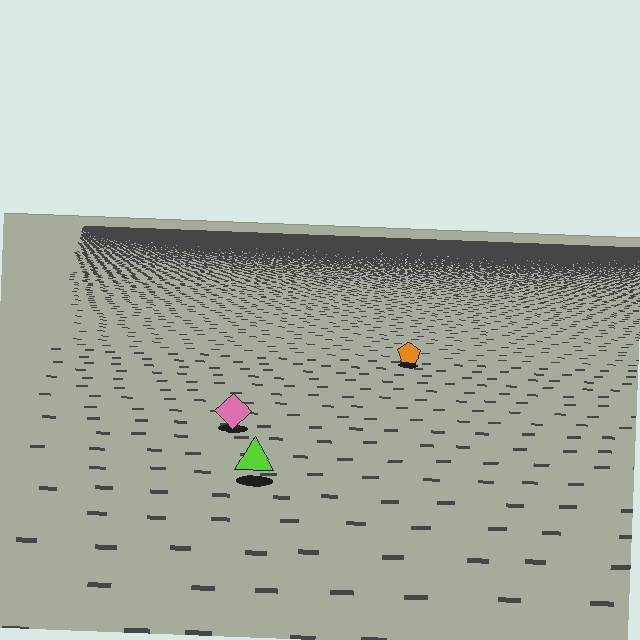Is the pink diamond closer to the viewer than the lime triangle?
No. The lime triangle is closer — you can tell from the texture gradient: the ground texture is coarser near it.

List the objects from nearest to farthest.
From nearest to farthest: the lime triangle, the pink diamond, the orange pentagon.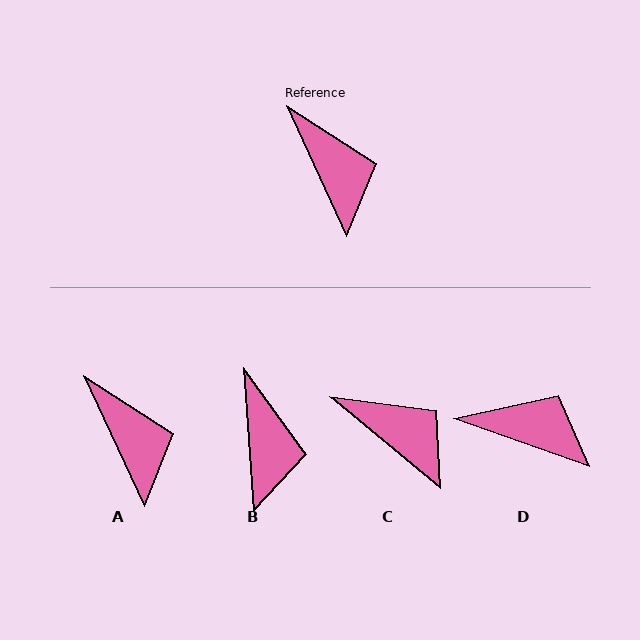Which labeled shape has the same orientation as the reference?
A.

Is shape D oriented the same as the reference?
No, it is off by about 46 degrees.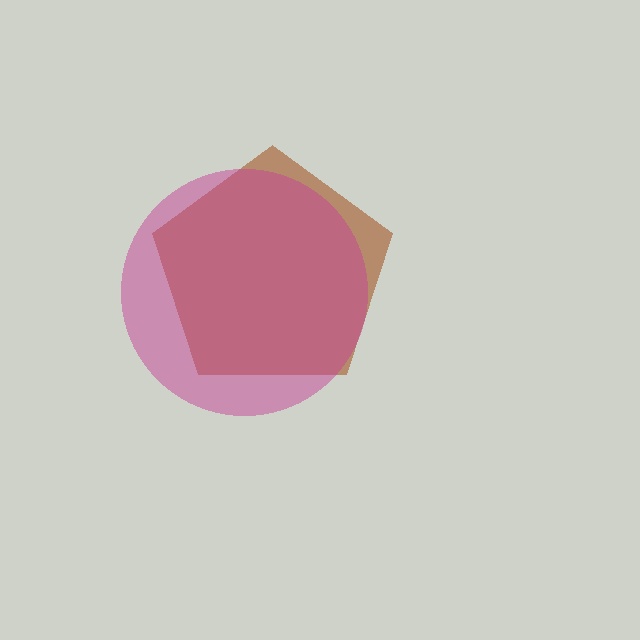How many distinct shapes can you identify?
There are 2 distinct shapes: a brown pentagon, a magenta circle.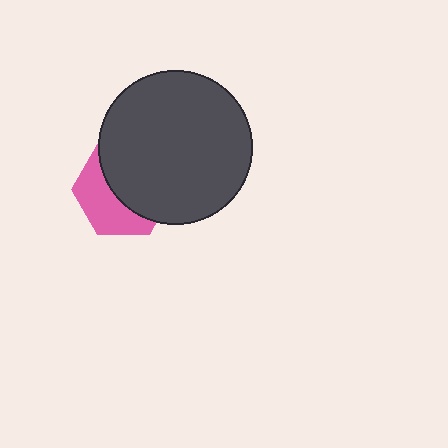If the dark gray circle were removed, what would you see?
You would see the complete pink hexagon.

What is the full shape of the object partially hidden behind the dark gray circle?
The partially hidden object is a pink hexagon.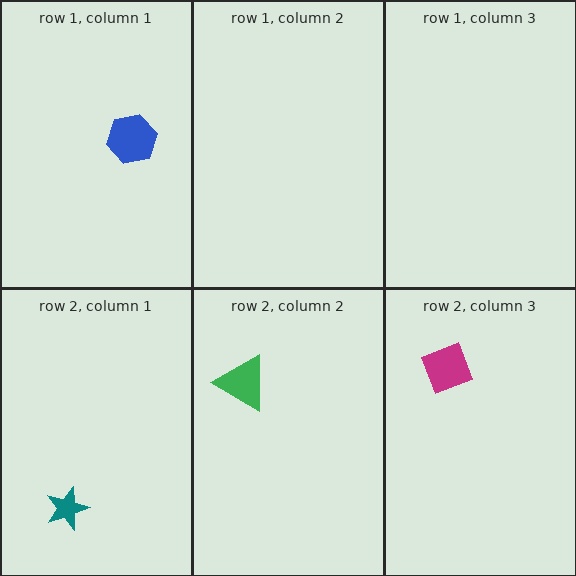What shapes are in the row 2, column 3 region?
The magenta square.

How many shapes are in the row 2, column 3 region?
1.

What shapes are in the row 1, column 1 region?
The blue hexagon.